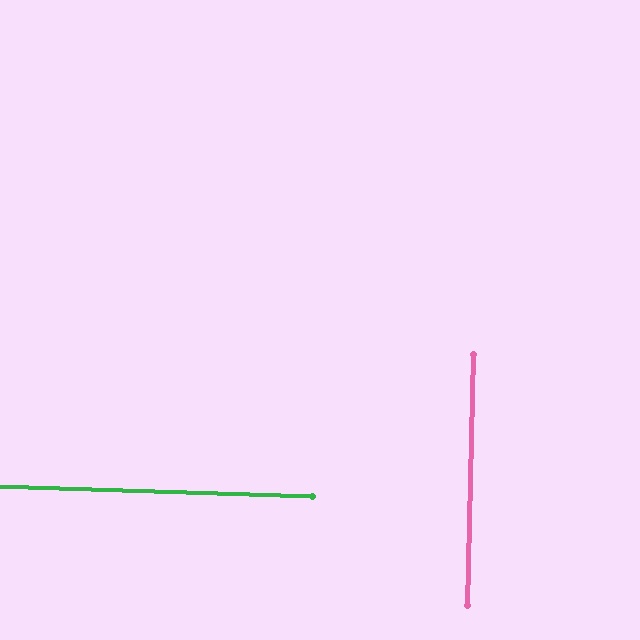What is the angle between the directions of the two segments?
Approximately 90 degrees.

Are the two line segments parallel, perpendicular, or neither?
Perpendicular — they meet at approximately 90°.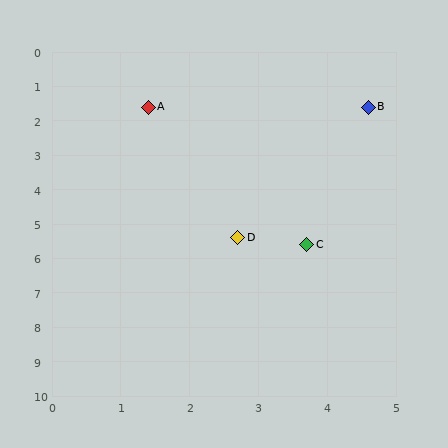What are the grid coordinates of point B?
Point B is at approximately (4.6, 1.6).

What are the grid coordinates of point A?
Point A is at approximately (1.4, 1.6).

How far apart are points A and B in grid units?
Points A and B are about 3.2 grid units apart.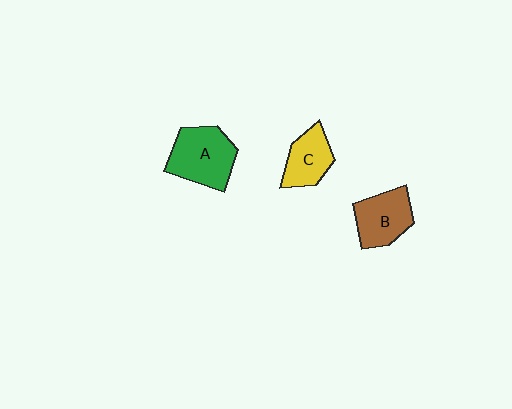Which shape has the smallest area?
Shape C (yellow).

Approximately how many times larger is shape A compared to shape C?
Approximately 1.5 times.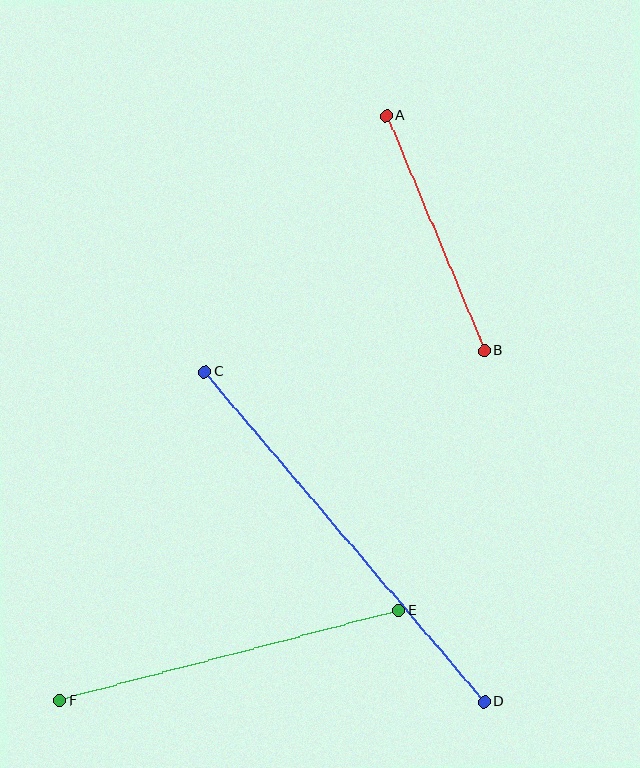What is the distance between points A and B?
The distance is approximately 255 pixels.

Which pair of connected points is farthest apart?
Points C and D are farthest apart.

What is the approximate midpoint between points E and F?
The midpoint is at approximately (229, 655) pixels.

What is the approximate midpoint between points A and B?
The midpoint is at approximately (436, 233) pixels.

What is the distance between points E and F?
The distance is approximately 351 pixels.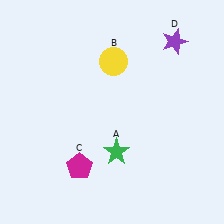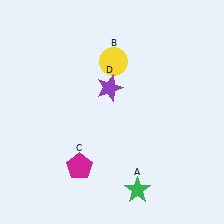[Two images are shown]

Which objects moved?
The objects that moved are: the green star (A), the purple star (D).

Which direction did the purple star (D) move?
The purple star (D) moved left.